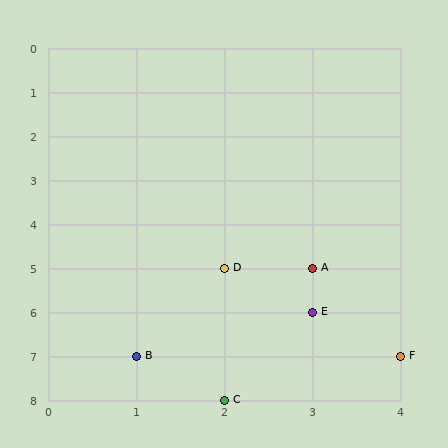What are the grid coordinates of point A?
Point A is at grid coordinates (3, 5).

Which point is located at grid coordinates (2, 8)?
Point C is at (2, 8).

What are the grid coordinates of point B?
Point B is at grid coordinates (1, 7).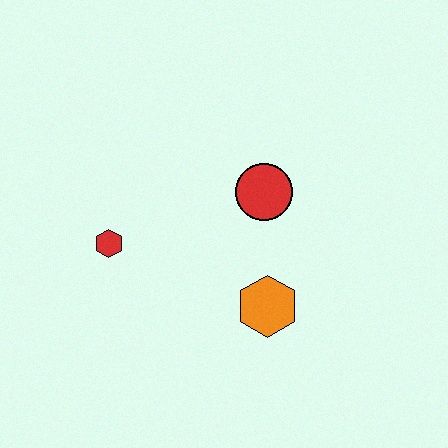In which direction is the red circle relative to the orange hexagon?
The red circle is above the orange hexagon.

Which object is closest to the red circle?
The orange hexagon is closest to the red circle.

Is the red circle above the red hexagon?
Yes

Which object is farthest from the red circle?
The red hexagon is farthest from the red circle.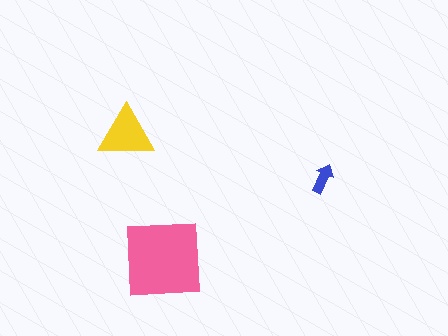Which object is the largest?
The pink square.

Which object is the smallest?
The blue arrow.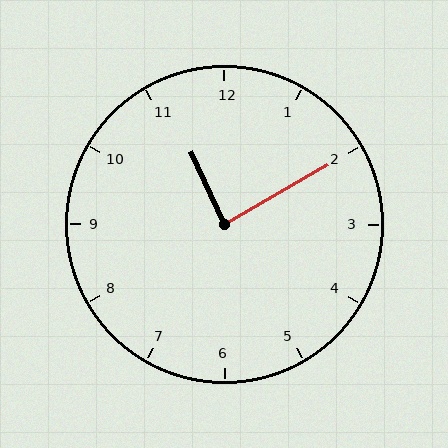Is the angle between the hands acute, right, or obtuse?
It is right.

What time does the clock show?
11:10.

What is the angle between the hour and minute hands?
Approximately 85 degrees.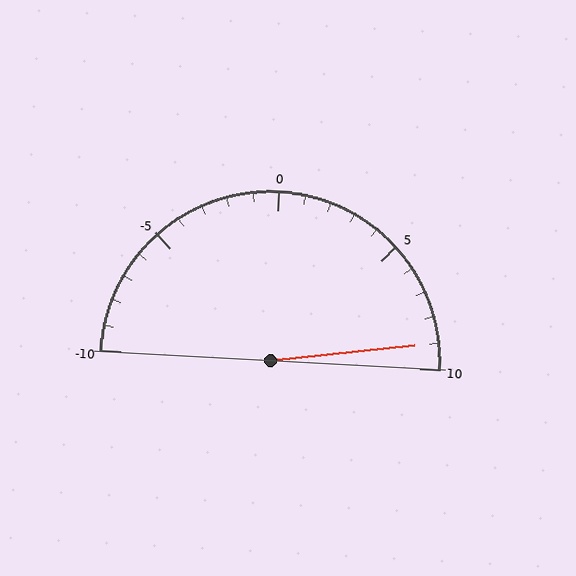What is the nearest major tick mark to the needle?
The nearest major tick mark is 10.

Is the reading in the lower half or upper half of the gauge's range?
The reading is in the upper half of the range (-10 to 10).